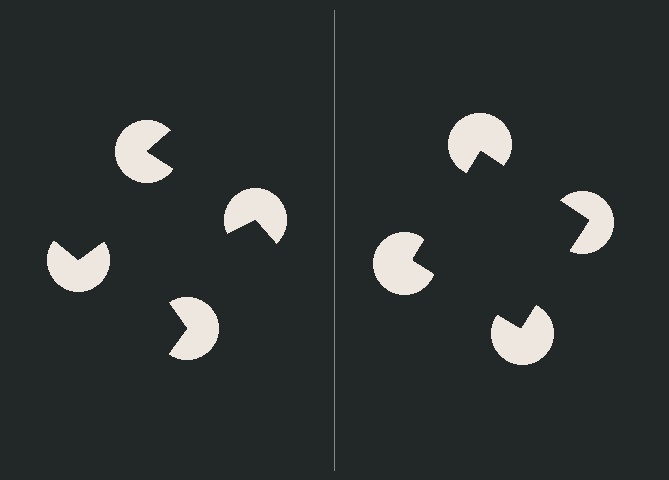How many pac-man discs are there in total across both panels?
8 — 4 on each side.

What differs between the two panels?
The pac-man discs are positioned identically on both sides; only the wedge orientations differ. On the right they align to a square; on the left they are misaligned.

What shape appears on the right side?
An illusory square.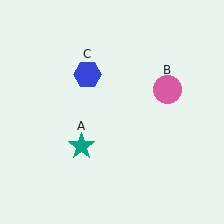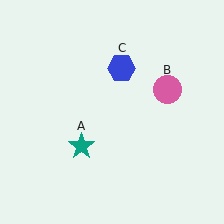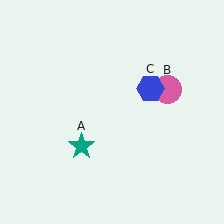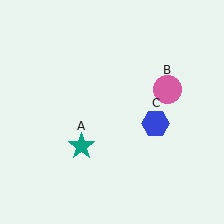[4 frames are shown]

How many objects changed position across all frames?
1 object changed position: blue hexagon (object C).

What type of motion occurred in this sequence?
The blue hexagon (object C) rotated clockwise around the center of the scene.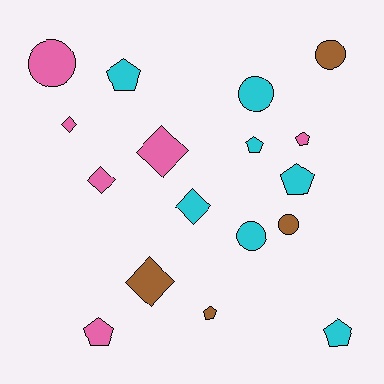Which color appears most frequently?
Cyan, with 7 objects.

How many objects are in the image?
There are 17 objects.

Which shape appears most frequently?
Pentagon, with 7 objects.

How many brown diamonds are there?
There is 1 brown diamond.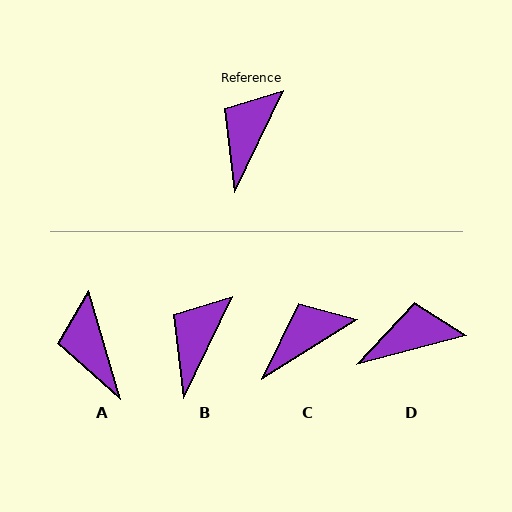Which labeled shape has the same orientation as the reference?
B.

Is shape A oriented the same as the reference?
No, it is off by about 42 degrees.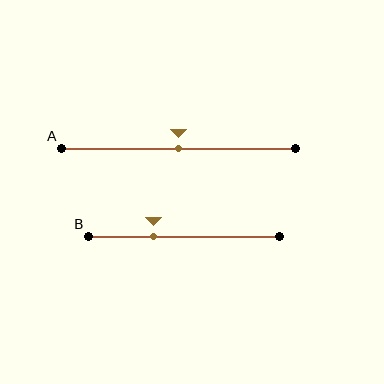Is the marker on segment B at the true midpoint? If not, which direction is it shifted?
No, the marker on segment B is shifted to the left by about 16% of the segment length.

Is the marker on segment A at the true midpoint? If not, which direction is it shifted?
Yes, the marker on segment A is at the true midpoint.